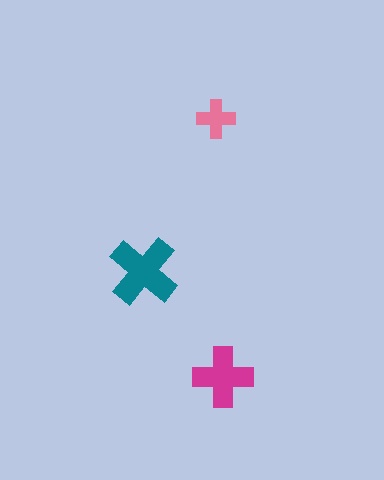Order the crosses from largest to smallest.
the teal one, the magenta one, the pink one.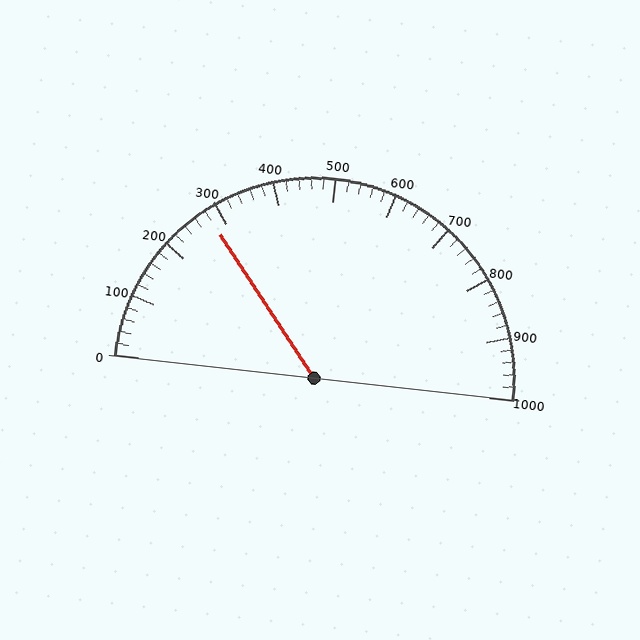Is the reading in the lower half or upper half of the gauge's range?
The reading is in the lower half of the range (0 to 1000).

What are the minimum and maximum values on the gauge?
The gauge ranges from 0 to 1000.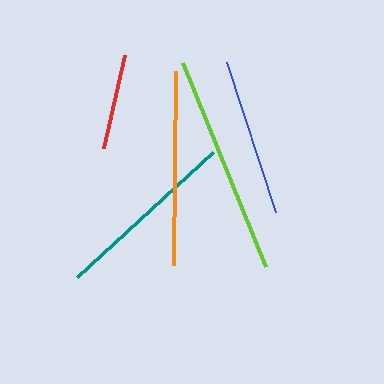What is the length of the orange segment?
The orange segment is approximately 194 pixels long.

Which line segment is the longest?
The lime line is the longest at approximately 220 pixels.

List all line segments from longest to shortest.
From longest to shortest: lime, orange, teal, blue, red.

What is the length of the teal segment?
The teal segment is approximately 184 pixels long.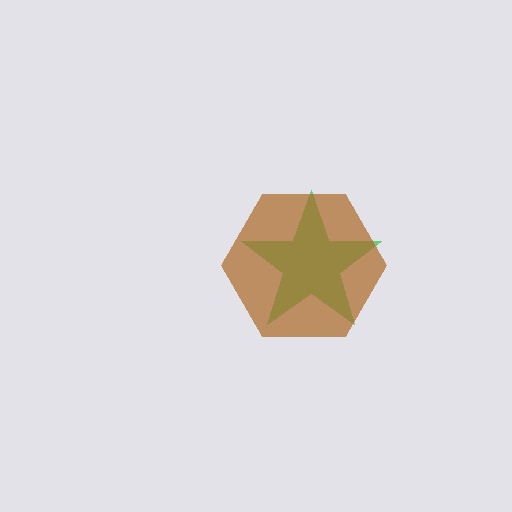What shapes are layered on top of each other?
The layered shapes are: a green star, a brown hexagon.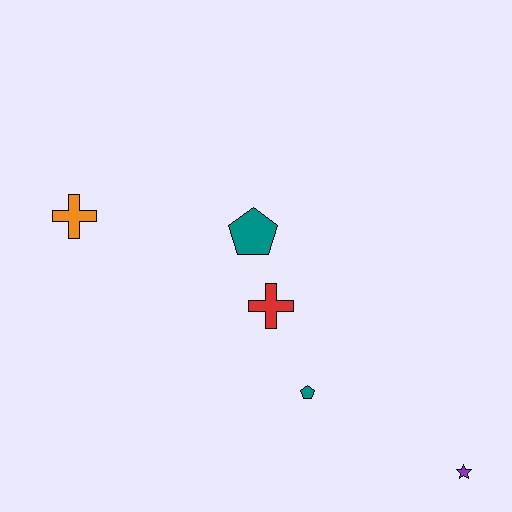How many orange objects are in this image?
There is 1 orange object.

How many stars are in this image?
There is 1 star.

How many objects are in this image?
There are 5 objects.